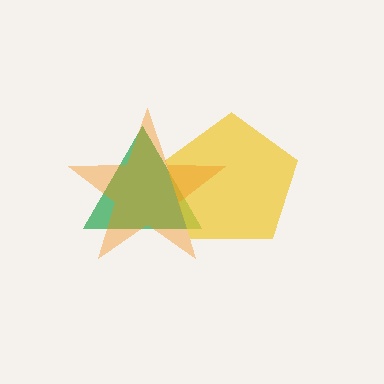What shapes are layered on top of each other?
The layered shapes are: a green triangle, a yellow pentagon, an orange star.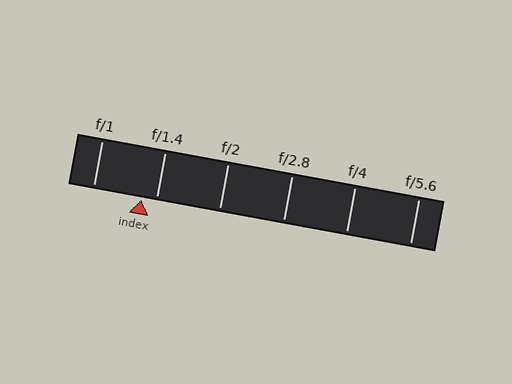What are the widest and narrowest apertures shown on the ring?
The widest aperture shown is f/1 and the narrowest is f/5.6.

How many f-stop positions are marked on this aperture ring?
There are 6 f-stop positions marked.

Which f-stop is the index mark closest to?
The index mark is closest to f/1.4.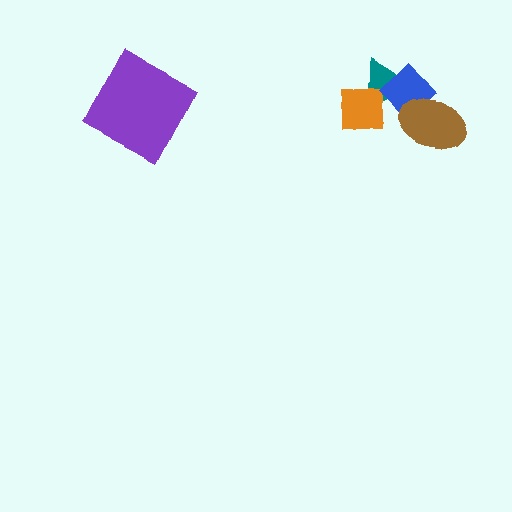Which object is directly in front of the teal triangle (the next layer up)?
The orange square is directly in front of the teal triangle.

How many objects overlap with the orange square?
2 objects overlap with the orange square.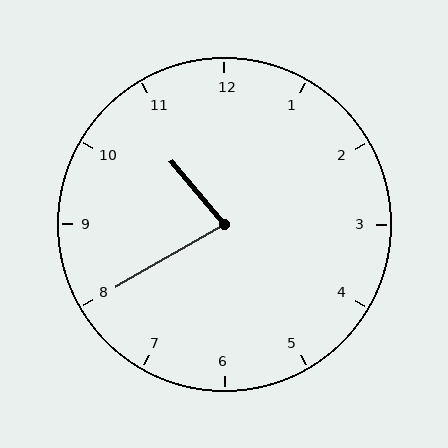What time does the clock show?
10:40.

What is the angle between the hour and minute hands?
Approximately 80 degrees.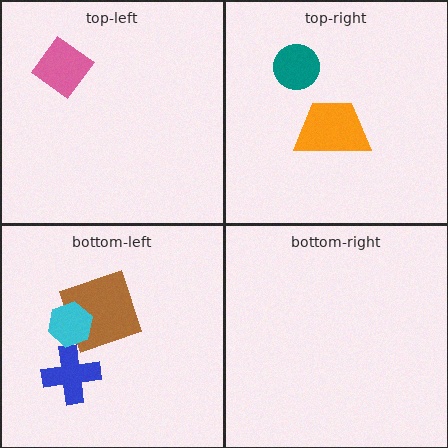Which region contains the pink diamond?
The top-left region.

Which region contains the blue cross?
The bottom-left region.